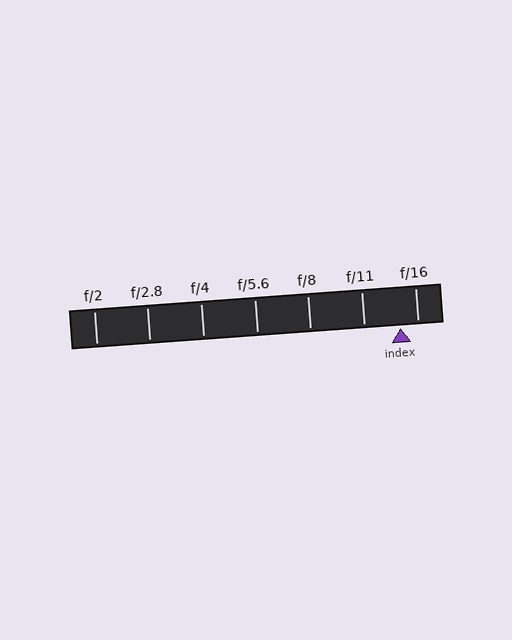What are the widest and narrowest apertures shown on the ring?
The widest aperture shown is f/2 and the narrowest is f/16.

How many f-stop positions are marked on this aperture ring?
There are 7 f-stop positions marked.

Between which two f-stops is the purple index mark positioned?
The index mark is between f/11 and f/16.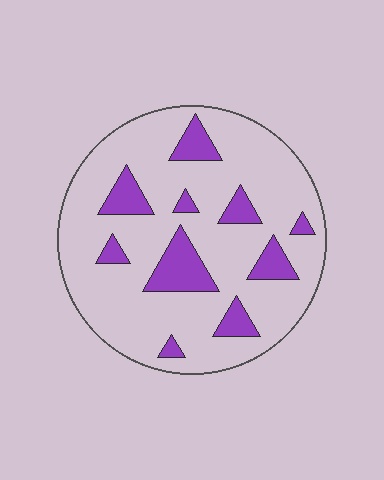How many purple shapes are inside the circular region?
10.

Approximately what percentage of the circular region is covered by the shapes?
Approximately 20%.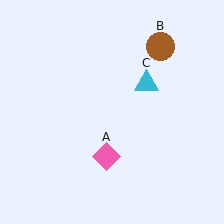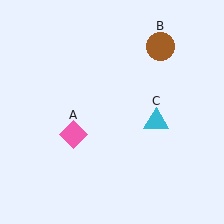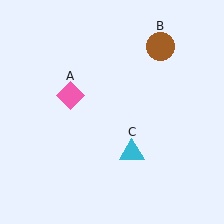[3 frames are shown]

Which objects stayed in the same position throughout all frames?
Brown circle (object B) remained stationary.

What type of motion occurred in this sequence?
The pink diamond (object A), cyan triangle (object C) rotated clockwise around the center of the scene.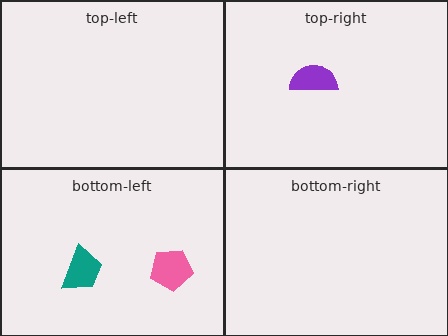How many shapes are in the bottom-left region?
2.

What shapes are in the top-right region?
The purple semicircle.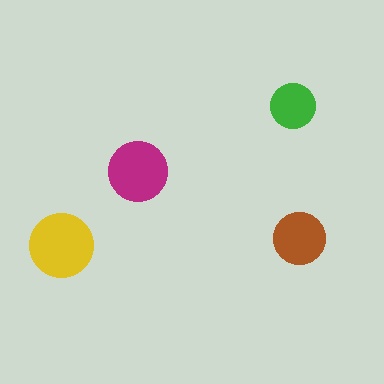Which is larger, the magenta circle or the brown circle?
The magenta one.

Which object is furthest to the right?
The brown circle is rightmost.